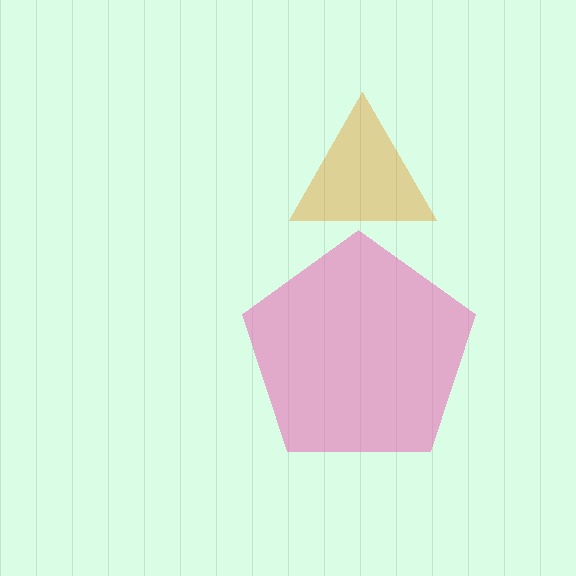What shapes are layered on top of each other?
The layered shapes are: a pink pentagon, an orange triangle.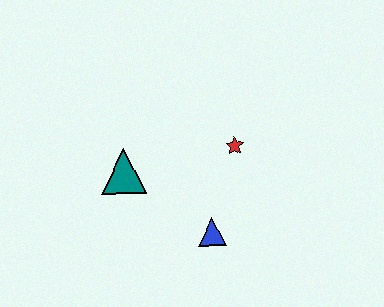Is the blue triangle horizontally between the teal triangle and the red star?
Yes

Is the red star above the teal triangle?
Yes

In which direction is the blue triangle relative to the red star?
The blue triangle is below the red star.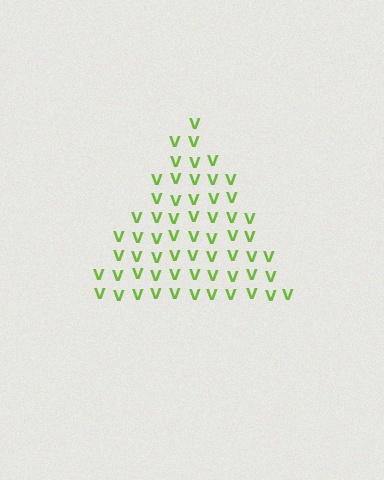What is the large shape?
The large shape is a triangle.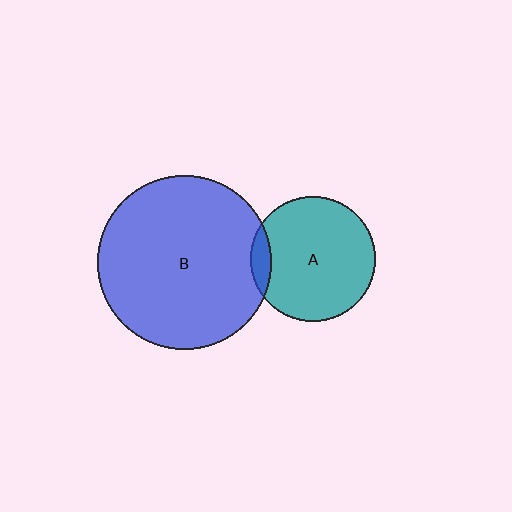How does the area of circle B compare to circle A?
Approximately 2.0 times.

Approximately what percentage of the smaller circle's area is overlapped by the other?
Approximately 10%.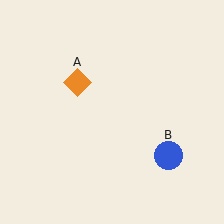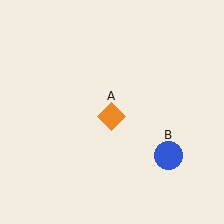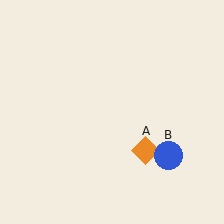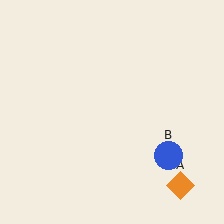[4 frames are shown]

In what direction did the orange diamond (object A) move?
The orange diamond (object A) moved down and to the right.